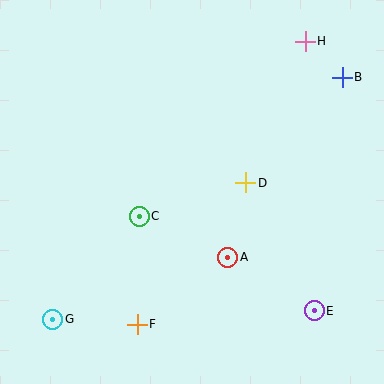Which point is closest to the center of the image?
Point D at (246, 183) is closest to the center.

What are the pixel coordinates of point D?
Point D is at (246, 183).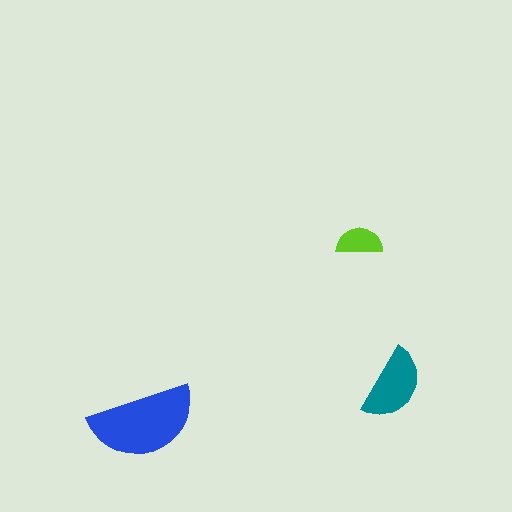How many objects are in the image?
There are 3 objects in the image.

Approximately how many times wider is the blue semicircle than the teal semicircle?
About 1.5 times wider.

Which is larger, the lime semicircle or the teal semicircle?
The teal one.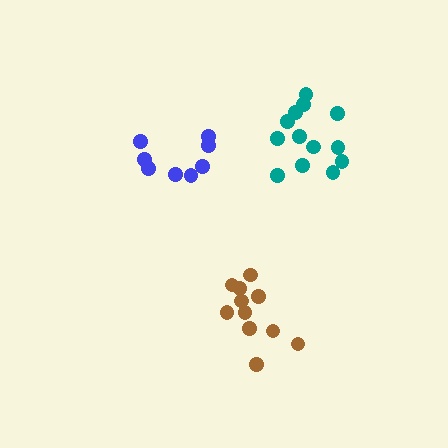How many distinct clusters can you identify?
There are 3 distinct clusters.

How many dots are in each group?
Group 1: 8 dots, Group 2: 11 dots, Group 3: 13 dots (32 total).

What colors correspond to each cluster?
The clusters are colored: blue, brown, teal.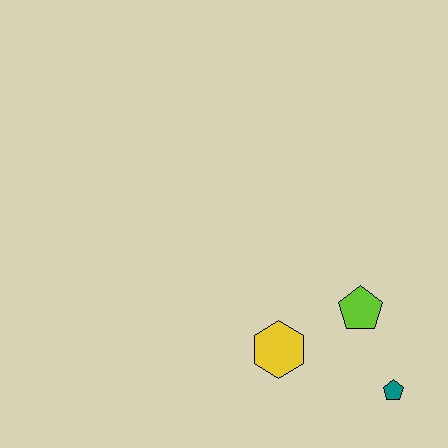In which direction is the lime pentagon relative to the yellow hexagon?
The lime pentagon is to the right of the yellow hexagon.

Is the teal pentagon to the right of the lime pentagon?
Yes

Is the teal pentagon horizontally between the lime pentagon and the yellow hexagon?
No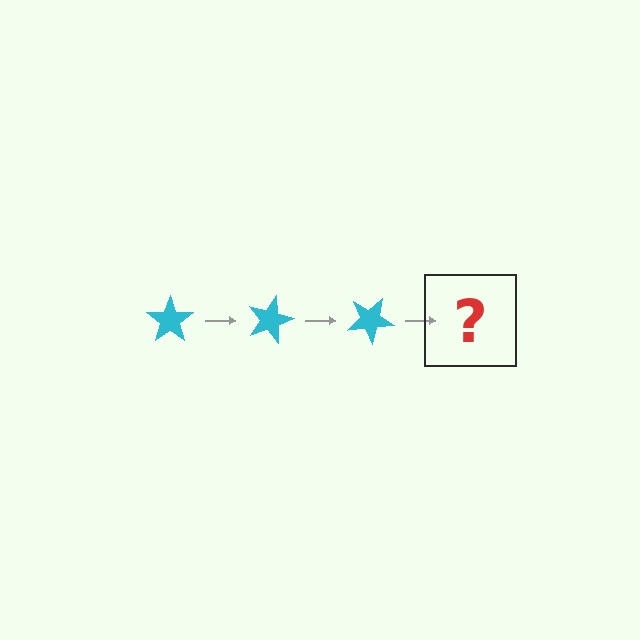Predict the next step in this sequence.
The next step is a cyan star rotated 45 degrees.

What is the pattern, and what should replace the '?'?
The pattern is that the star rotates 15 degrees each step. The '?' should be a cyan star rotated 45 degrees.